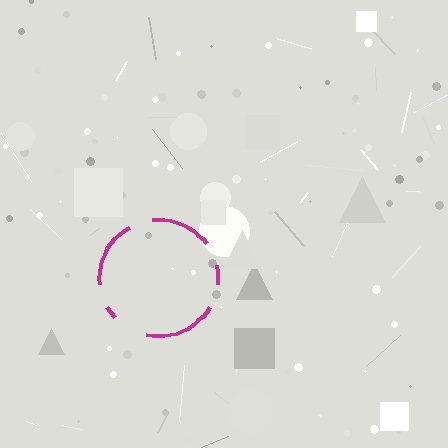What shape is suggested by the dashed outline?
The dashed outline suggests a circle.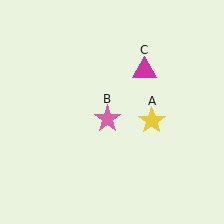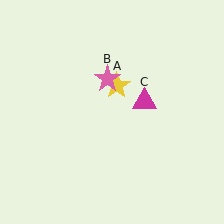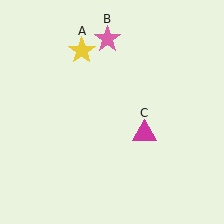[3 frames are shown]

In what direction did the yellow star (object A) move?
The yellow star (object A) moved up and to the left.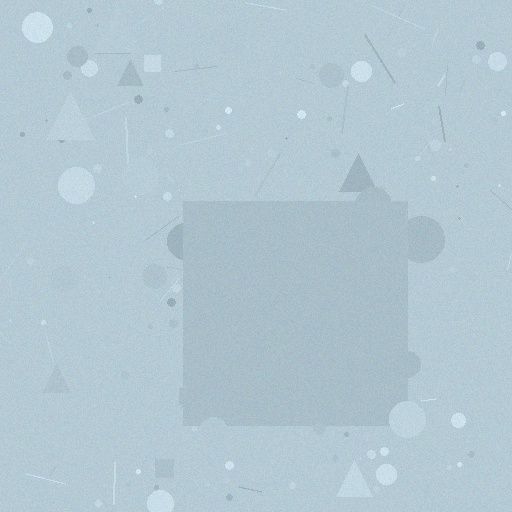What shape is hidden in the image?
A square is hidden in the image.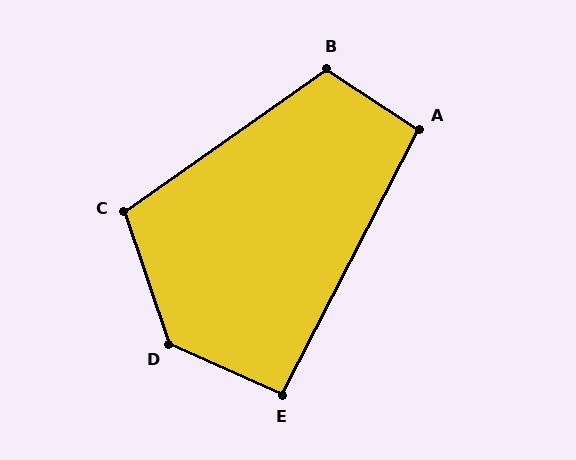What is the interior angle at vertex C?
Approximately 106 degrees (obtuse).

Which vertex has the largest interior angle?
D, at approximately 133 degrees.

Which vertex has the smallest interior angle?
E, at approximately 93 degrees.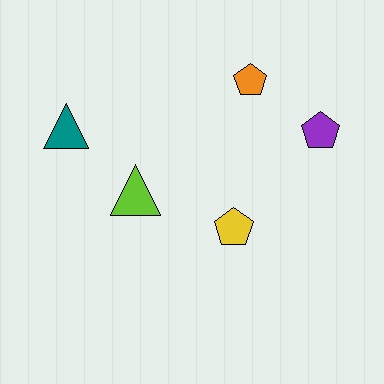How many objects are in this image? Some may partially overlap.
There are 5 objects.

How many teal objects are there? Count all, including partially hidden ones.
There is 1 teal object.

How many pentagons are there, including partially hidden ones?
There are 3 pentagons.